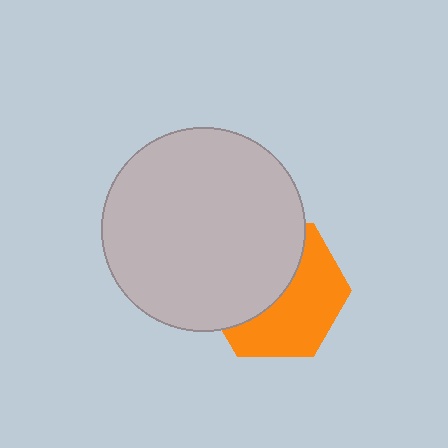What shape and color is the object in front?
The object in front is a light gray circle.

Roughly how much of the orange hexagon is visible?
About half of it is visible (roughly 50%).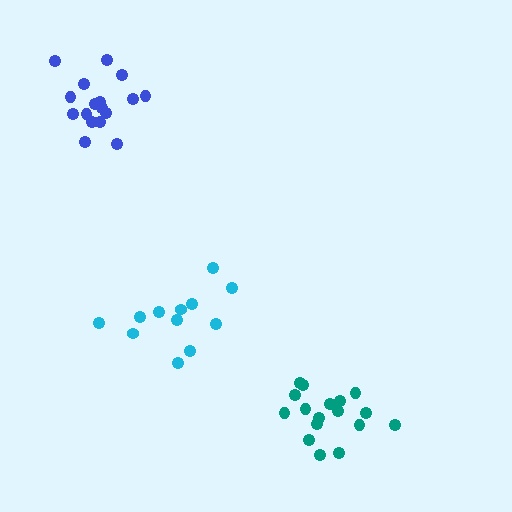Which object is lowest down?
The teal cluster is bottommost.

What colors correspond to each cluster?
The clusters are colored: teal, blue, cyan.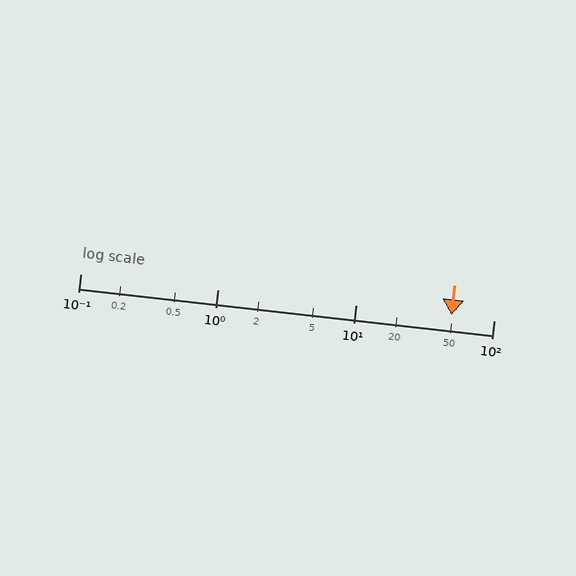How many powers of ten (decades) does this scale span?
The scale spans 3 decades, from 0.1 to 100.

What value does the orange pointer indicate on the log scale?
The pointer indicates approximately 49.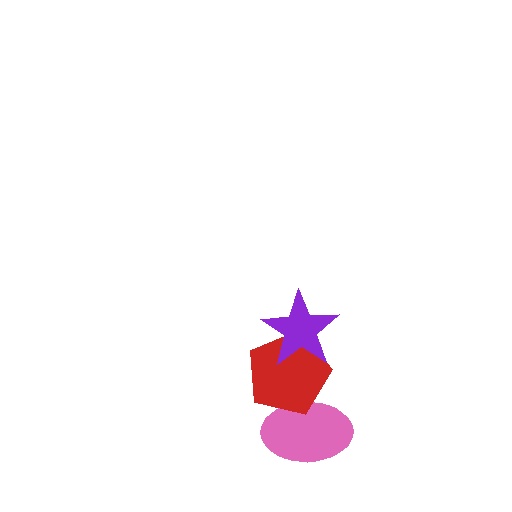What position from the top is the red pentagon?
The red pentagon is 2nd from the top.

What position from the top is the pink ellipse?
The pink ellipse is 3rd from the top.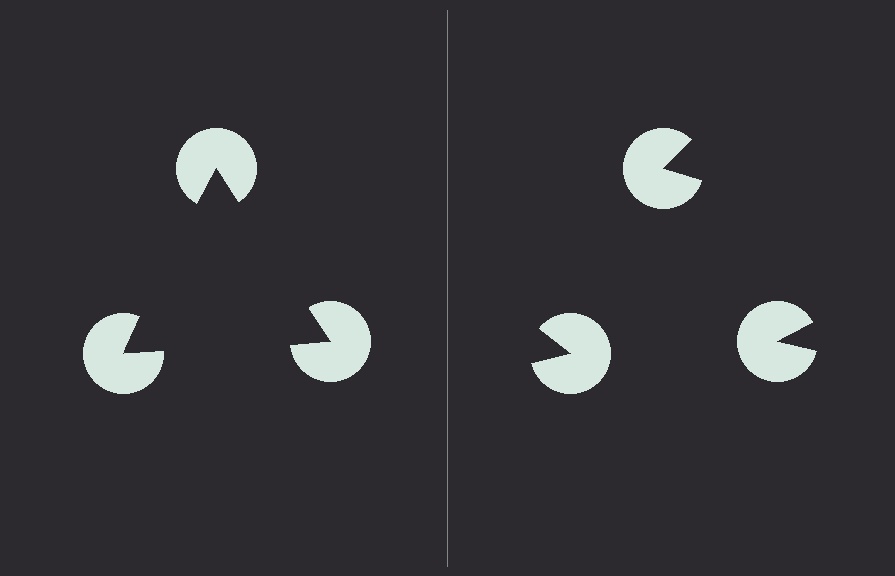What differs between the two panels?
The pac-man discs are positioned identically on both sides; only the wedge orientations differ. On the left they align to a triangle; on the right they are misaligned.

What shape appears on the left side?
An illusory triangle.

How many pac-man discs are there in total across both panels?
6 — 3 on each side.